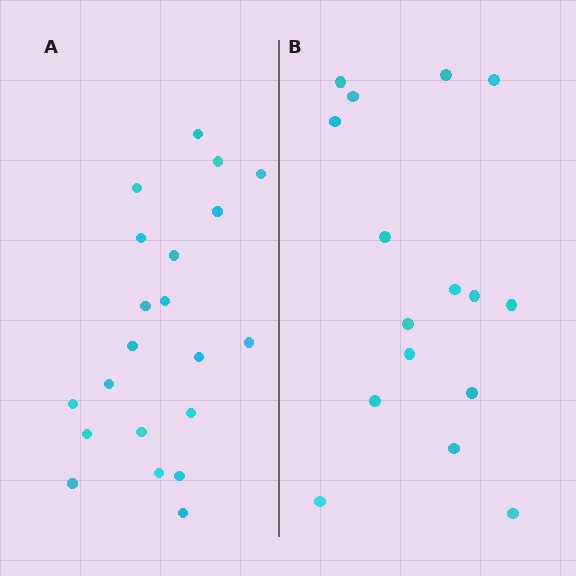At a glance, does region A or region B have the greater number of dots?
Region A (the left region) has more dots.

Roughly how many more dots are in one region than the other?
Region A has about 5 more dots than region B.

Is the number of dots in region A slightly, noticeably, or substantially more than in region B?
Region A has noticeably more, but not dramatically so. The ratio is roughly 1.3 to 1.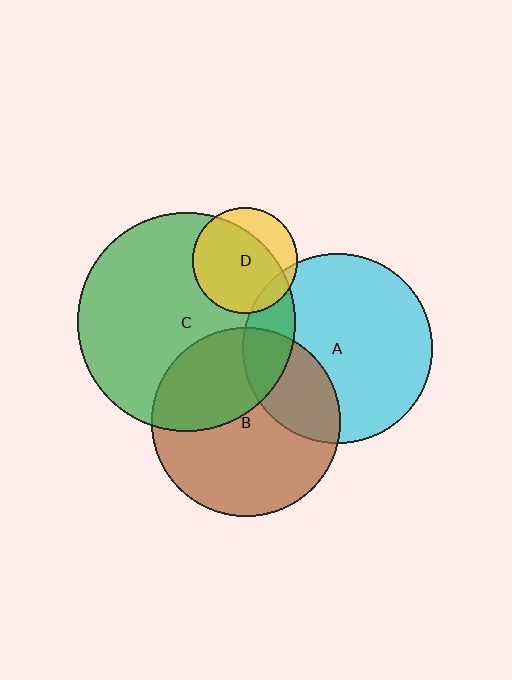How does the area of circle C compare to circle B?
Approximately 1.3 times.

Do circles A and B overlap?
Yes.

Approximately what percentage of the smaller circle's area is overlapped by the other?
Approximately 25%.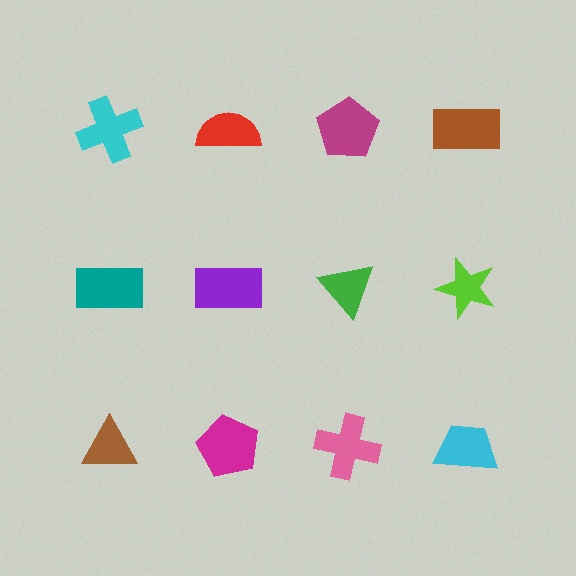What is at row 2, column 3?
A green triangle.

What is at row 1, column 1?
A cyan cross.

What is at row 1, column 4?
A brown rectangle.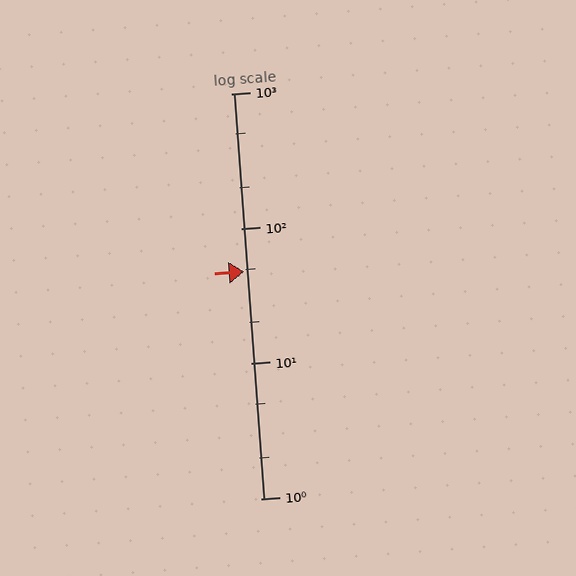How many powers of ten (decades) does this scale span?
The scale spans 3 decades, from 1 to 1000.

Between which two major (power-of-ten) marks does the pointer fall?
The pointer is between 10 and 100.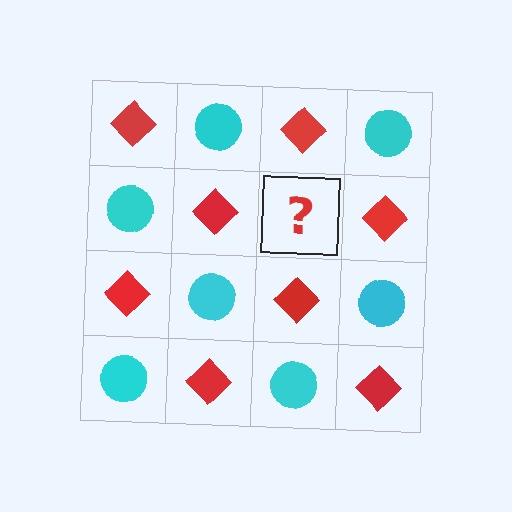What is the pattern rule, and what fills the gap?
The rule is that it alternates red diamond and cyan circle in a checkerboard pattern. The gap should be filled with a cyan circle.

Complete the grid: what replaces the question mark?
The question mark should be replaced with a cyan circle.